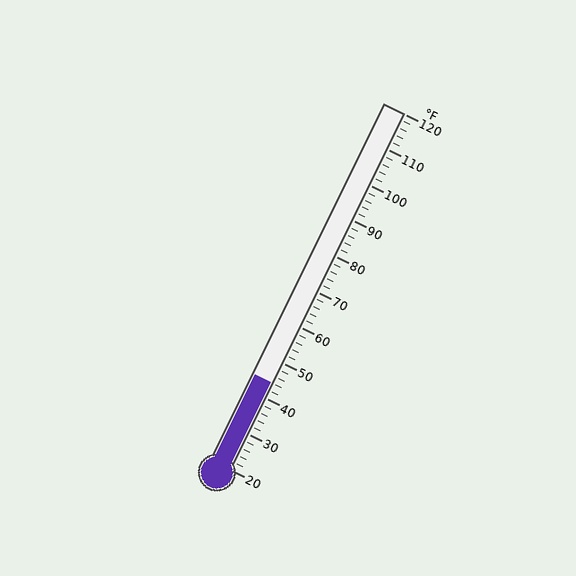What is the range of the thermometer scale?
The thermometer scale ranges from 20°F to 120°F.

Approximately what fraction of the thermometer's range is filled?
The thermometer is filled to approximately 25% of its range.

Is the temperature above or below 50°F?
The temperature is below 50°F.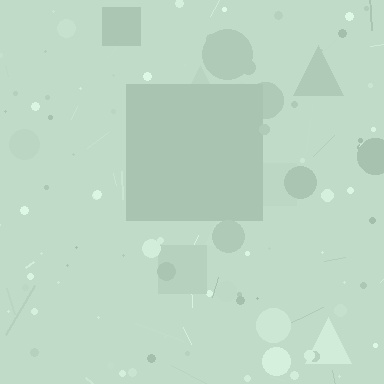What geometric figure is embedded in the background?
A square is embedded in the background.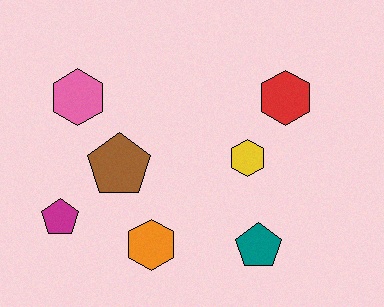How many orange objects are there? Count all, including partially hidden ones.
There is 1 orange object.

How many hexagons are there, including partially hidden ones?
There are 4 hexagons.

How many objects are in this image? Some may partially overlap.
There are 7 objects.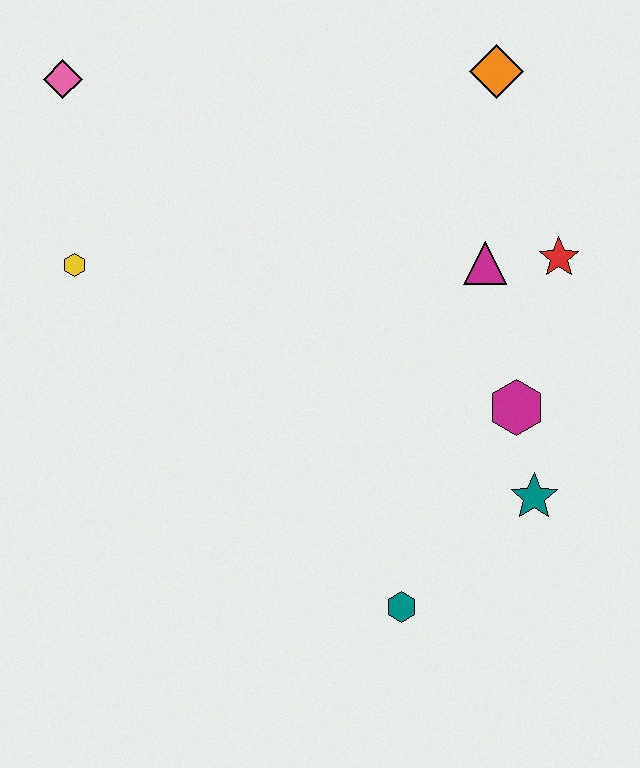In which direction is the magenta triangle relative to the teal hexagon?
The magenta triangle is above the teal hexagon.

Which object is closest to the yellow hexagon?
The pink diamond is closest to the yellow hexagon.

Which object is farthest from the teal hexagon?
The pink diamond is farthest from the teal hexagon.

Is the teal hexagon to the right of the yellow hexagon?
Yes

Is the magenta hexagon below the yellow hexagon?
Yes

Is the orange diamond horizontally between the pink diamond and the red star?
Yes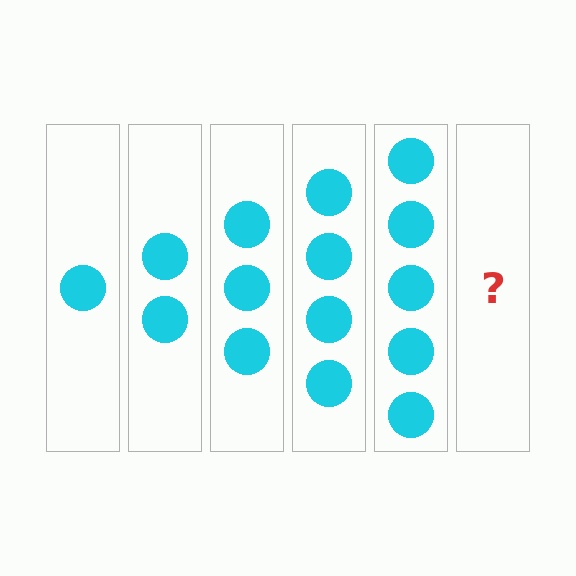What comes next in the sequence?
The next element should be 6 circles.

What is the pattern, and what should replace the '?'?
The pattern is that each step adds one more circle. The '?' should be 6 circles.